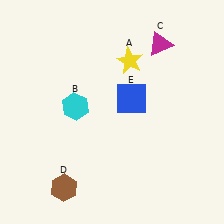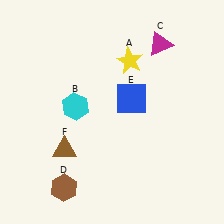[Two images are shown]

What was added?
A brown triangle (F) was added in Image 2.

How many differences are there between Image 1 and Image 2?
There is 1 difference between the two images.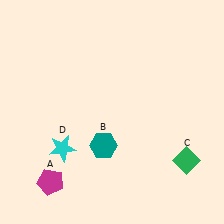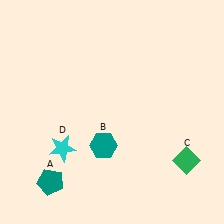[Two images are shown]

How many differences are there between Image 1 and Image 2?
There is 1 difference between the two images.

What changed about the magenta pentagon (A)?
In Image 1, A is magenta. In Image 2, it changed to teal.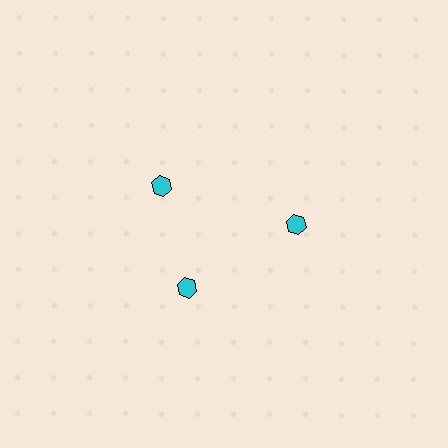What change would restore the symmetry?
The symmetry would be restored by rotating it back into even spacing with its neighbors so that all 3 hexagons sit at equal angles and equal distance from the center.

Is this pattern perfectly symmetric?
No. The 3 cyan hexagons are arranged in a ring, but one element near the 11 o'clock position is rotated out of alignment along the ring, breaking the 3-fold rotational symmetry.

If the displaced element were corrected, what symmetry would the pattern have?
It would have 3-fold rotational symmetry — the pattern would map onto itself every 120 degrees.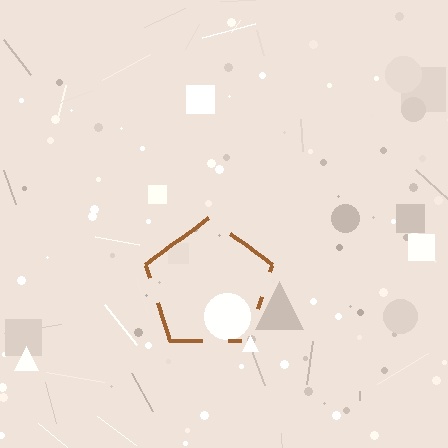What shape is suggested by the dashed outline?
The dashed outline suggests a pentagon.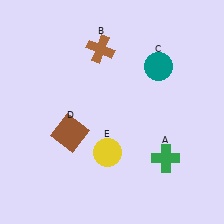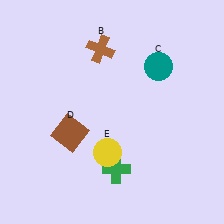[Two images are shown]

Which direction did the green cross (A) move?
The green cross (A) moved left.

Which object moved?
The green cross (A) moved left.